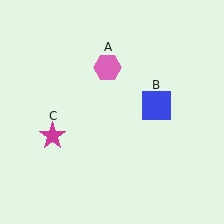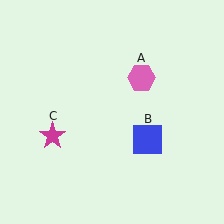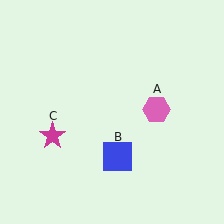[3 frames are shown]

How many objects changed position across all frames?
2 objects changed position: pink hexagon (object A), blue square (object B).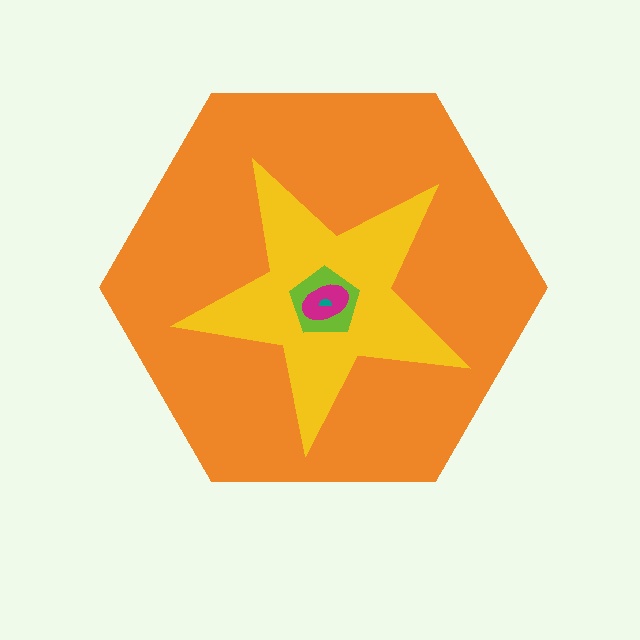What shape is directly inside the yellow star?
The lime pentagon.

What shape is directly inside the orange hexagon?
The yellow star.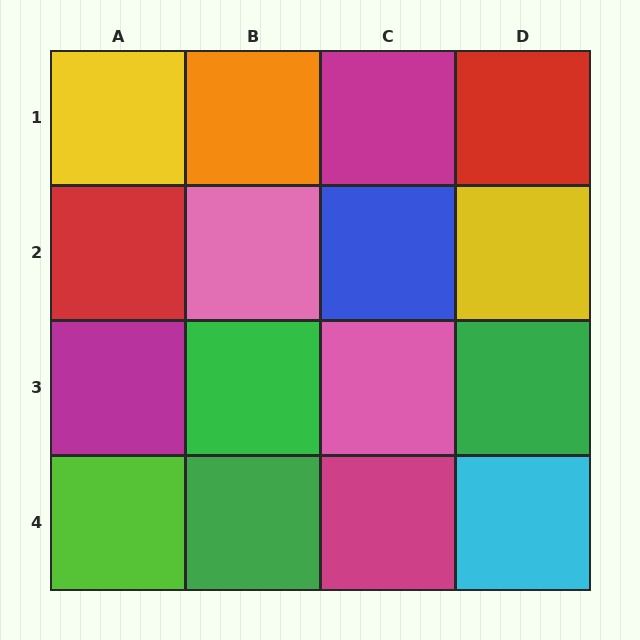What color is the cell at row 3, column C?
Pink.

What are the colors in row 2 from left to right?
Red, pink, blue, yellow.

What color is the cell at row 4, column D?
Cyan.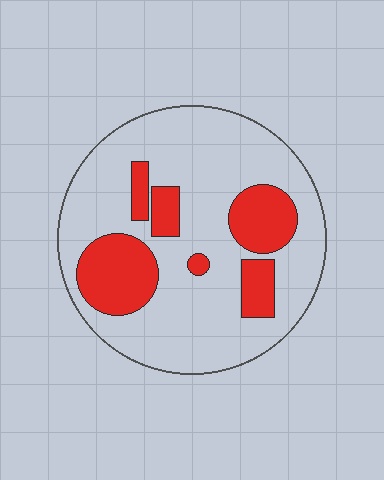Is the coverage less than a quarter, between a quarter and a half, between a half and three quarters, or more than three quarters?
Less than a quarter.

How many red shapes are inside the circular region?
6.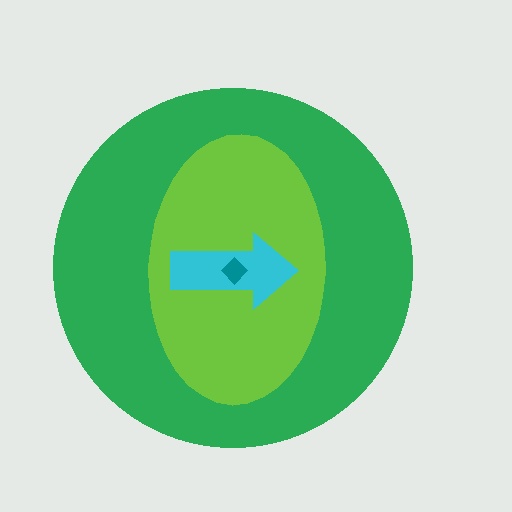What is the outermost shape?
The green circle.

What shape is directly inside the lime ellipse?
The cyan arrow.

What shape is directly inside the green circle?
The lime ellipse.